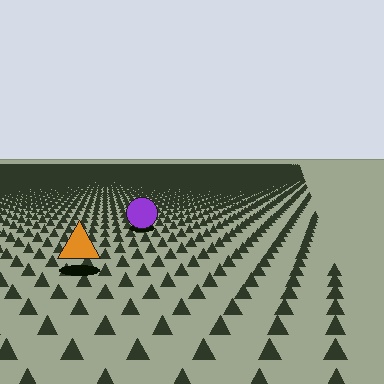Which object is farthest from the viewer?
The purple circle is farthest from the viewer. It appears smaller and the ground texture around it is denser.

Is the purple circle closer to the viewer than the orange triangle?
No. The orange triangle is closer — you can tell from the texture gradient: the ground texture is coarser near it.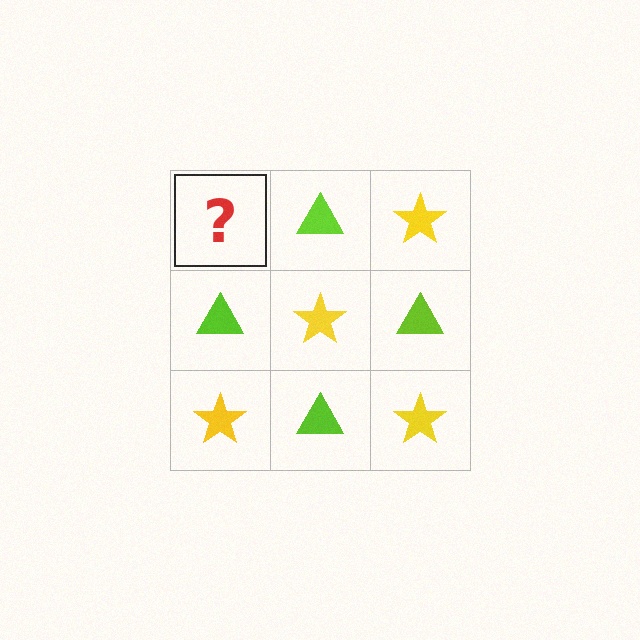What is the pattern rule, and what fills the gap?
The rule is that it alternates yellow star and lime triangle in a checkerboard pattern. The gap should be filled with a yellow star.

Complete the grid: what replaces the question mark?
The question mark should be replaced with a yellow star.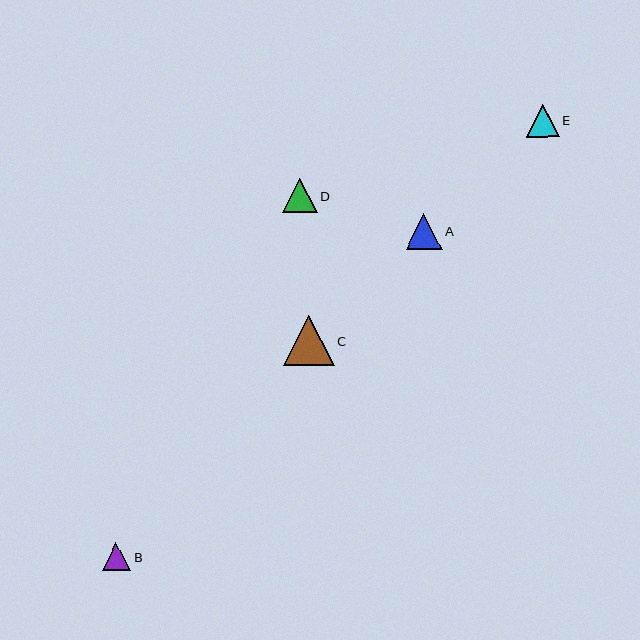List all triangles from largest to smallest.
From largest to smallest: C, A, D, E, B.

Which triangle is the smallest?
Triangle B is the smallest with a size of approximately 28 pixels.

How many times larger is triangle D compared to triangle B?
Triangle D is approximately 1.2 times the size of triangle B.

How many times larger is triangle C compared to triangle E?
Triangle C is approximately 1.5 times the size of triangle E.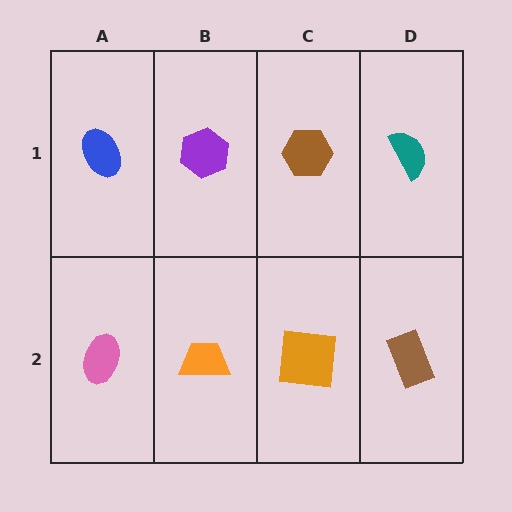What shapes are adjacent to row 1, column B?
An orange trapezoid (row 2, column B), a blue ellipse (row 1, column A), a brown hexagon (row 1, column C).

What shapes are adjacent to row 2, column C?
A brown hexagon (row 1, column C), an orange trapezoid (row 2, column B), a brown rectangle (row 2, column D).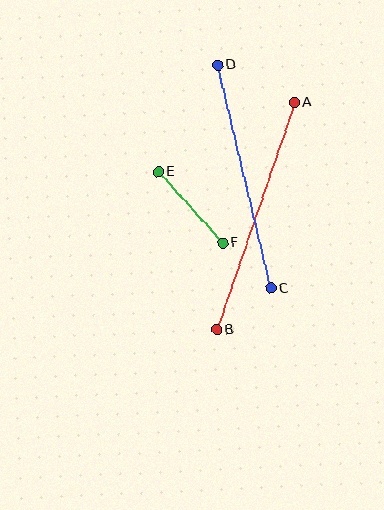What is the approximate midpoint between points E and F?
The midpoint is at approximately (191, 207) pixels.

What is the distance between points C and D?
The distance is approximately 229 pixels.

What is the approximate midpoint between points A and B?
The midpoint is at approximately (256, 216) pixels.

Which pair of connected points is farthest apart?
Points A and B are farthest apart.